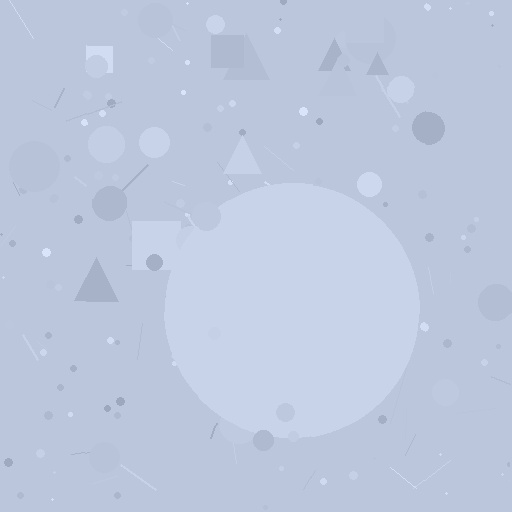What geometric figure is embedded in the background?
A circle is embedded in the background.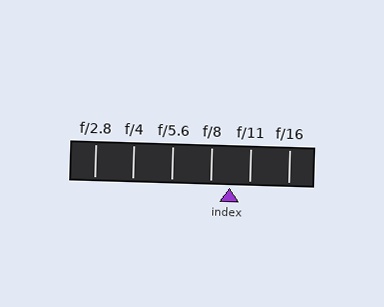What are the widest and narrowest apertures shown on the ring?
The widest aperture shown is f/2.8 and the narrowest is f/16.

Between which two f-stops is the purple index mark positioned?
The index mark is between f/8 and f/11.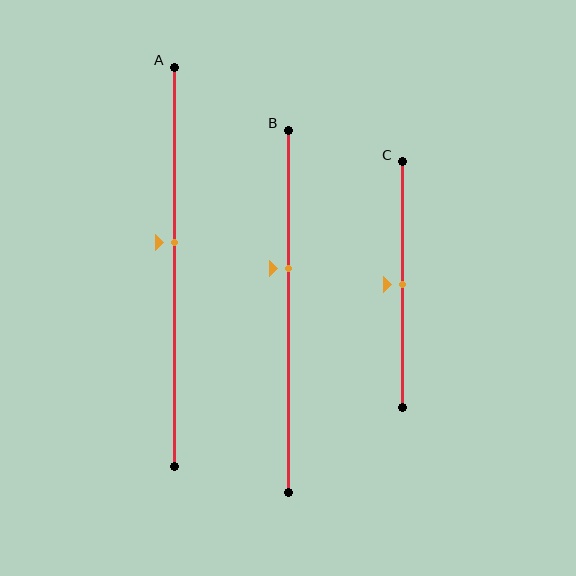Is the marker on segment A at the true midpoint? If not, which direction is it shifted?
No, the marker on segment A is shifted upward by about 6% of the segment length.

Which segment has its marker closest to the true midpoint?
Segment C has its marker closest to the true midpoint.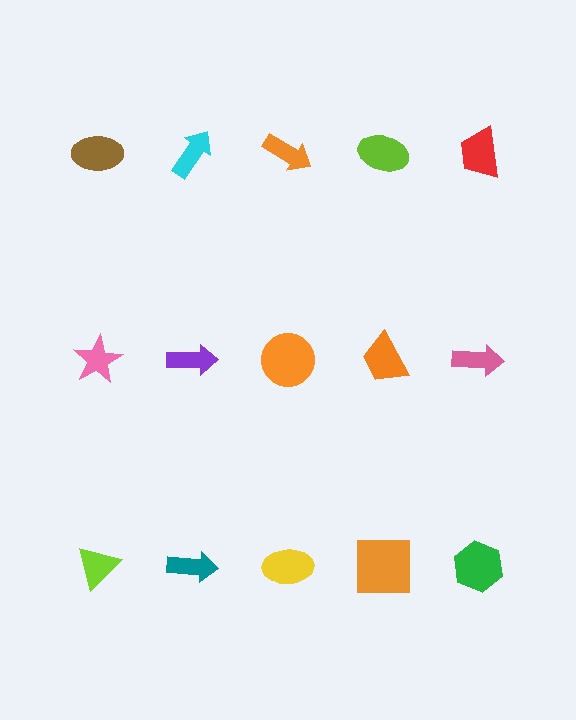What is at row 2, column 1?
A pink star.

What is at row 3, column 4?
An orange square.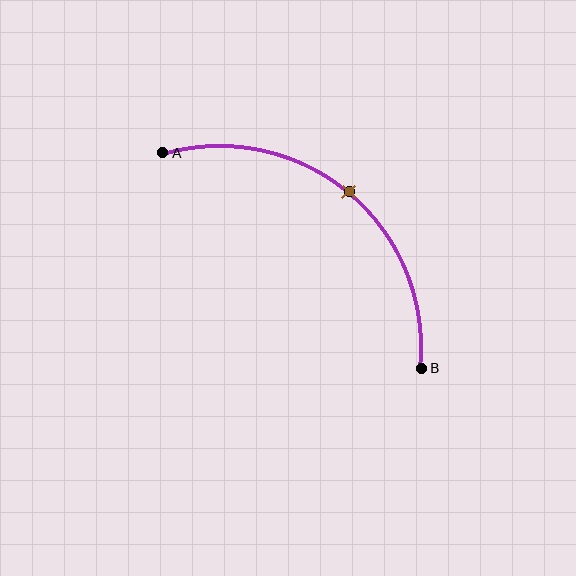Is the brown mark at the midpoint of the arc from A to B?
Yes. The brown mark lies on the arc at equal arc-length from both A and B — it is the arc midpoint.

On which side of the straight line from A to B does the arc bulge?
The arc bulges above and to the right of the straight line connecting A and B.